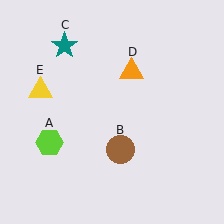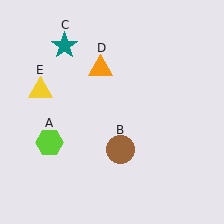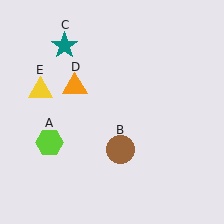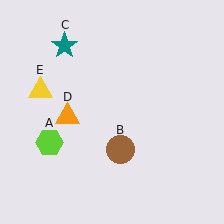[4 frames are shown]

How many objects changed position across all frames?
1 object changed position: orange triangle (object D).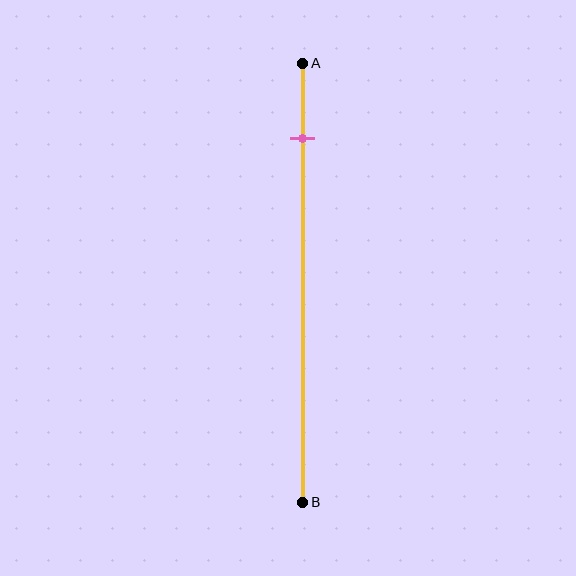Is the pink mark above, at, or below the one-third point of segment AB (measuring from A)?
The pink mark is above the one-third point of segment AB.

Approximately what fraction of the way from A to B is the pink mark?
The pink mark is approximately 15% of the way from A to B.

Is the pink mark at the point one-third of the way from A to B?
No, the mark is at about 15% from A, not at the 33% one-third point.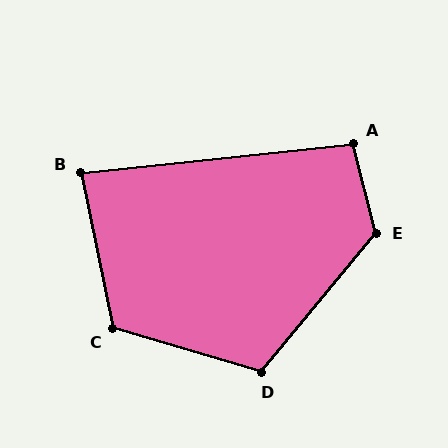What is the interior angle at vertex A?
Approximately 98 degrees (obtuse).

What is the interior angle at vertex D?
Approximately 113 degrees (obtuse).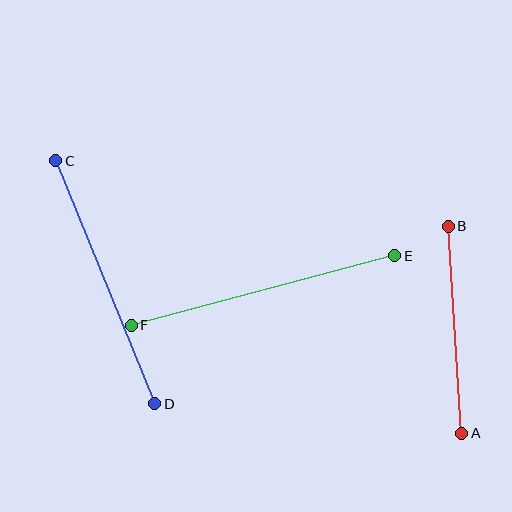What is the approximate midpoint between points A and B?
The midpoint is at approximately (455, 330) pixels.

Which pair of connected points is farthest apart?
Points E and F are farthest apart.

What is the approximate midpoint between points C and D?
The midpoint is at approximately (105, 282) pixels.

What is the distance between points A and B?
The distance is approximately 208 pixels.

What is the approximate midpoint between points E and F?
The midpoint is at approximately (263, 290) pixels.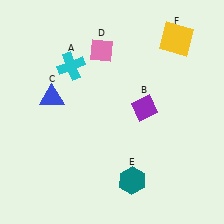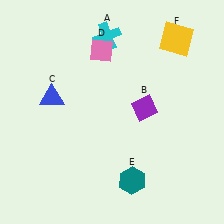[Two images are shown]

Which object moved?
The cyan cross (A) moved right.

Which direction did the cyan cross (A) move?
The cyan cross (A) moved right.